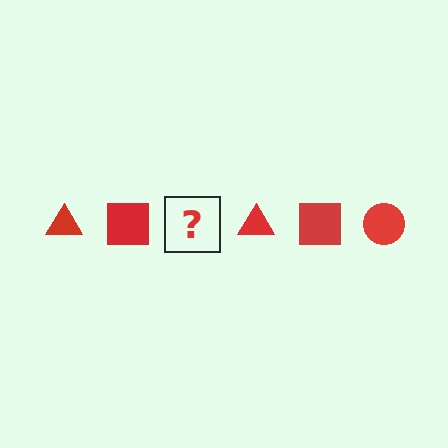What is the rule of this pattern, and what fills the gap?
The rule is that the pattern cycles through triangle, square, circle shapes in red. The gap should be filled with a red circle.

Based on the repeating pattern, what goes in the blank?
The blank should be a red circle.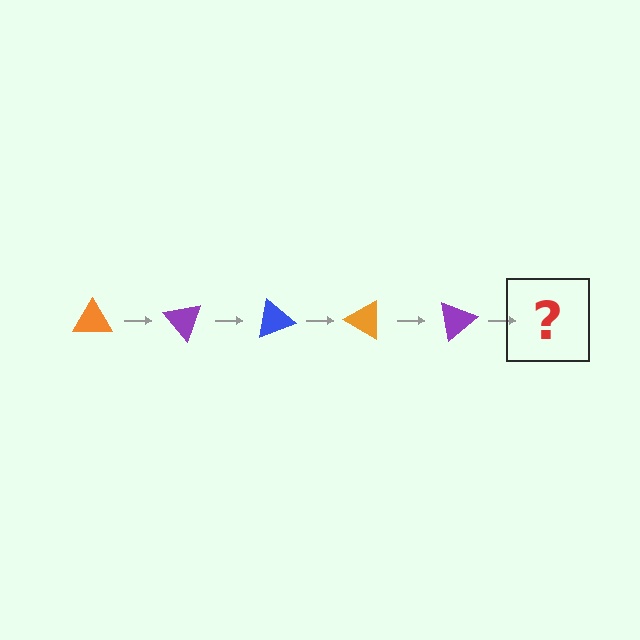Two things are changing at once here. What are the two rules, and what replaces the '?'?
The two rules are that it rotates 50 degrees each step and the color cycles through orange, purple, and blue. The '?' should be a blue triangle, rotated 250 degrees from the start.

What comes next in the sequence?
The next element should be a blue triangle, rotated 250 degrees from the start.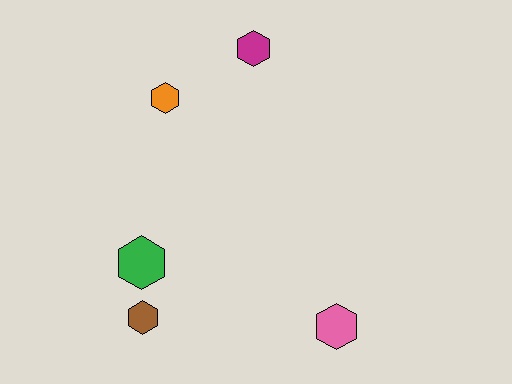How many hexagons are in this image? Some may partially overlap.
There are 5 hexagons.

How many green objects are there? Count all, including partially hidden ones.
There is 1 green object.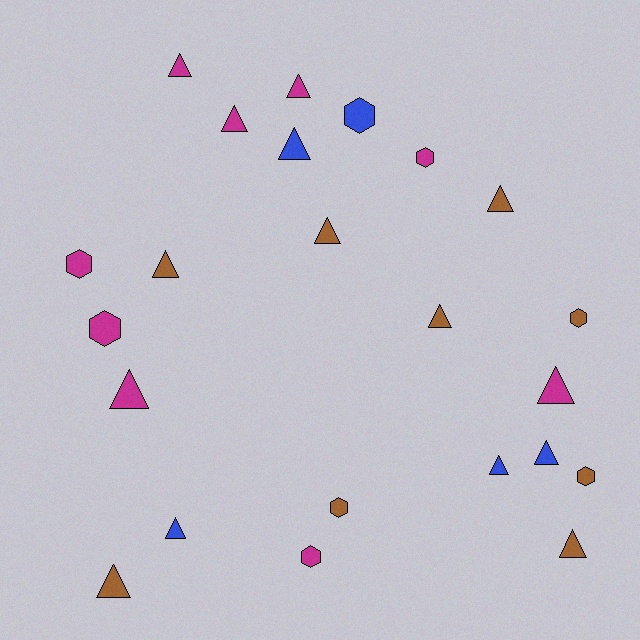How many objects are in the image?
There are 23 objects.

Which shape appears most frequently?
Triangle, with 15 objects.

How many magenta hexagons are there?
There are 4 magenta hexagons.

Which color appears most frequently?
Magenta, with 9 objects.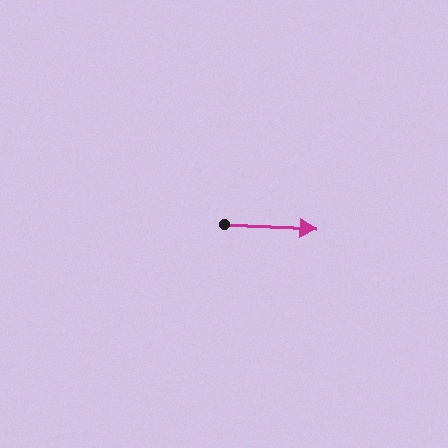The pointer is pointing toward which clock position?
Roughly 3 o'clock.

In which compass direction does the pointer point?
East.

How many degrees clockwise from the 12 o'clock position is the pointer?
Approximately 93 degrees.